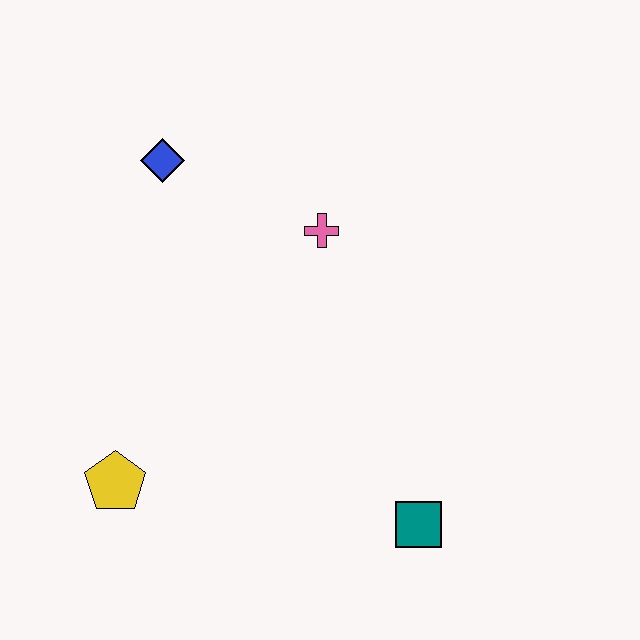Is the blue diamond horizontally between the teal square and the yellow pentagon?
Yes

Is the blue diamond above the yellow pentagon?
Yes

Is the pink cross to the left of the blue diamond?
No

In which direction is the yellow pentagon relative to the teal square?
The yellow pentagon is to the left of the teal square.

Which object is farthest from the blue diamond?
The teal square is farthest from the blue diamond.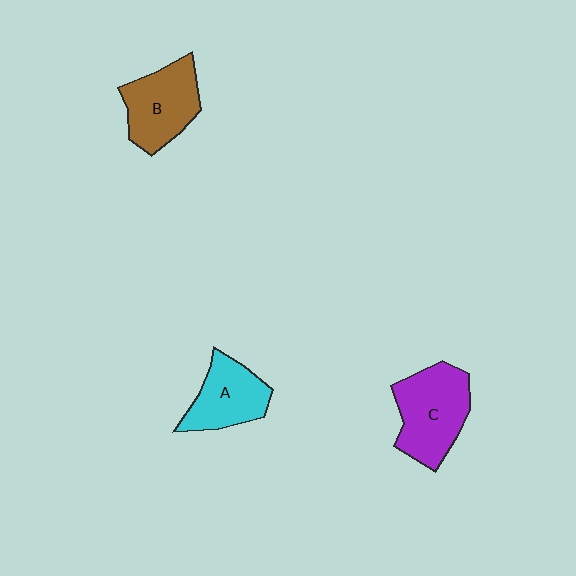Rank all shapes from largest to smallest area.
From largest to smallest: C (purple), B (brown), A (cyan).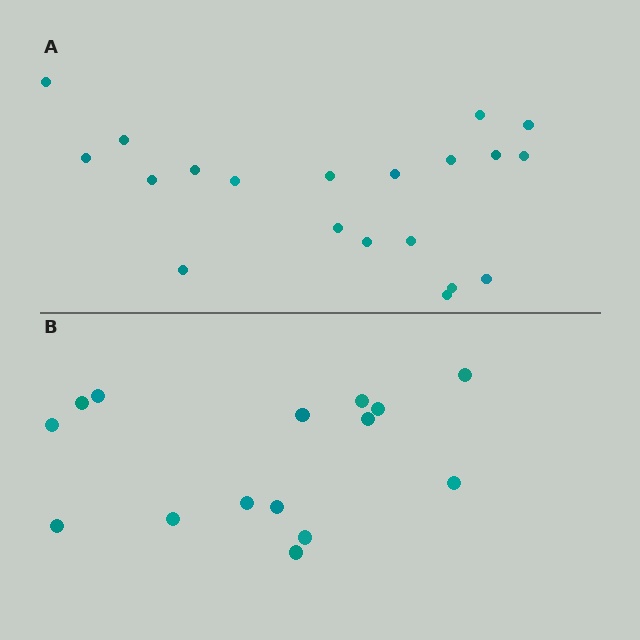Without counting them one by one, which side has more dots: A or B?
Region A (the top region) has more dots.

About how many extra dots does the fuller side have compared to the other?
Region A has about 5 more dots than region B.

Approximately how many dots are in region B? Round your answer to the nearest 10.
About 20 dots. (The exact count is 15, which rounds to 20.)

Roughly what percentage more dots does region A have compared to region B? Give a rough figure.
About 35% more.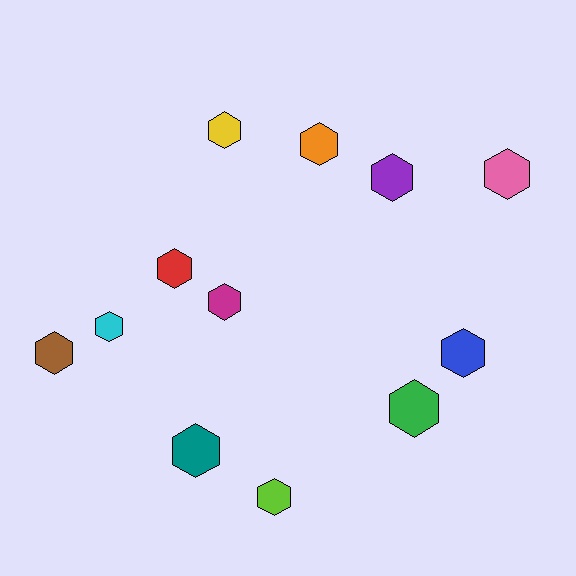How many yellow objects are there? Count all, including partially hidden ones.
There is 1 yellow object.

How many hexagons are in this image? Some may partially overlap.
There are 12 hexagons.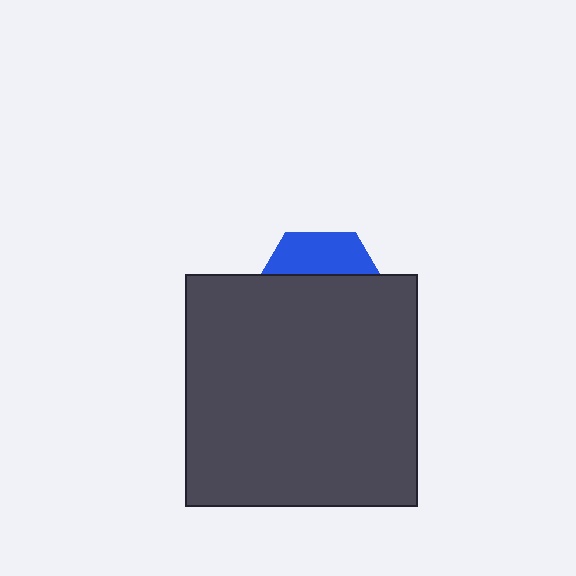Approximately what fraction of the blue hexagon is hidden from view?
Roughly 69% of the blue hexagon is hidden behind the dark gray square.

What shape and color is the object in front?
The object in front is a dark gray square.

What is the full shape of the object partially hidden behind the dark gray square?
The partially hidden object is a blue hexagon.